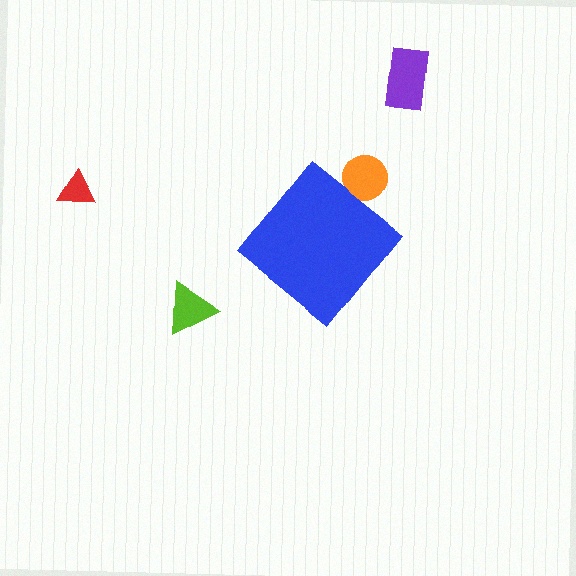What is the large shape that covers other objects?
A blue diamond.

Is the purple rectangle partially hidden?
No, the purple rectangle is fully visible.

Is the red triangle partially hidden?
No, the red triangle is fully visible.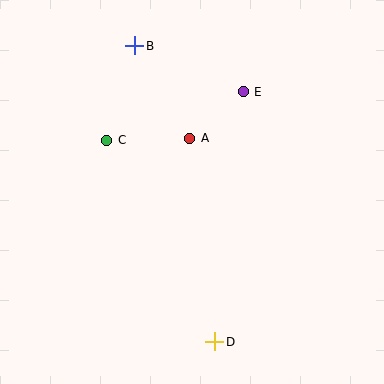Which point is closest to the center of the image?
Point A at (190, 138) is closest to the center.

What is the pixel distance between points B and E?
The distance between B and E is 118 pixels.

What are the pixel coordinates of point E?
Point E is at (243, 92).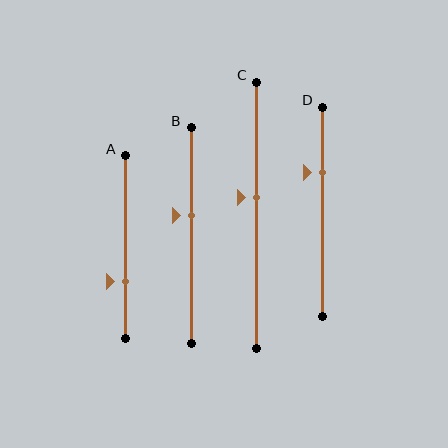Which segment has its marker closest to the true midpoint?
Segment C has its marker closest to the true midpoint.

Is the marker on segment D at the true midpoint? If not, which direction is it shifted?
No, the marker on segment D is shifted upward by about 19% of the segment length.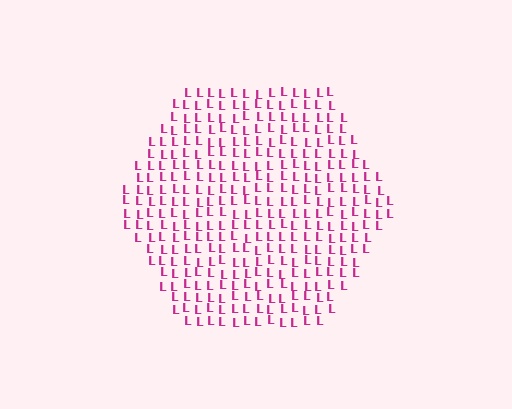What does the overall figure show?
The overall figure shows a hexagon.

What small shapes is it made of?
It is made of small letter L's.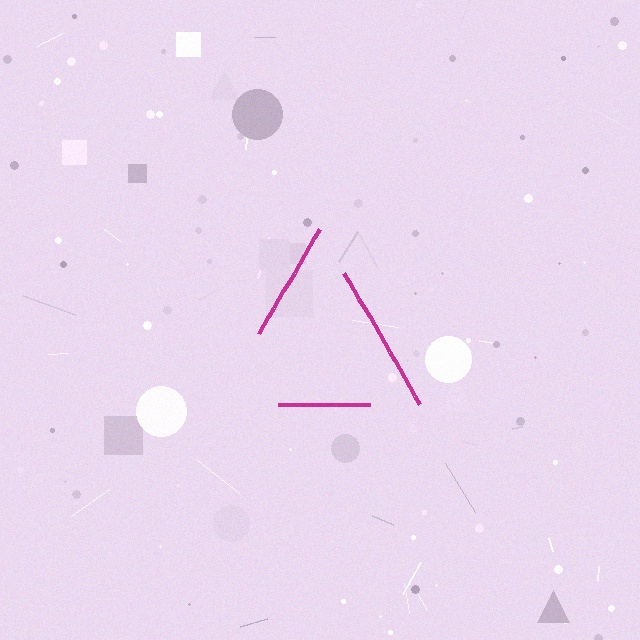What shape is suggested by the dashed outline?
The dashed outline suggests a triangle.